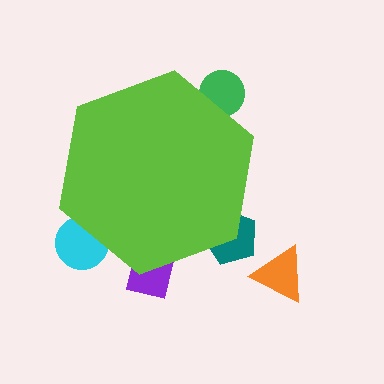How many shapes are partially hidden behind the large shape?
4 shapes are partially hidden.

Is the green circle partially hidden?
Yes, the green circle is partially hidden behind the lime hexagon.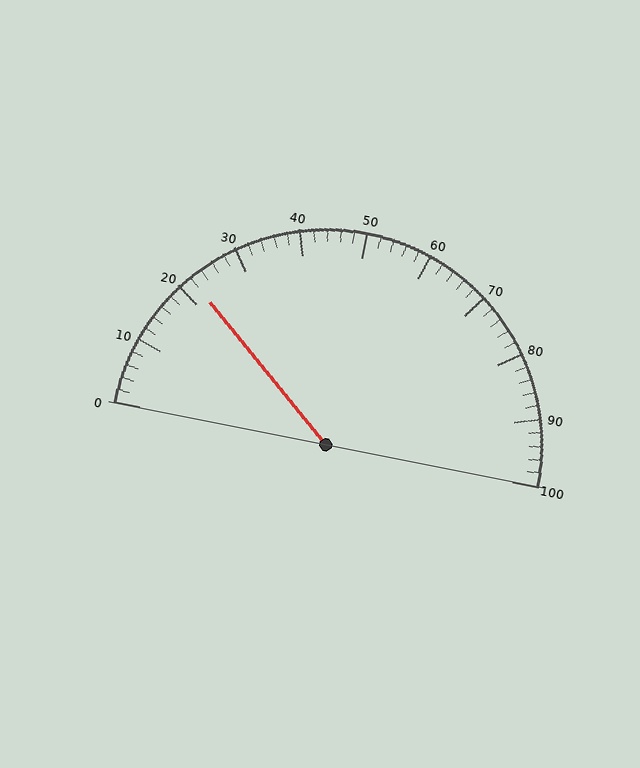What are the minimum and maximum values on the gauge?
The gauge ranges from 0 to 100.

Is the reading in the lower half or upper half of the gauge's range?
The reading is in the lower half of the range (0 to 100).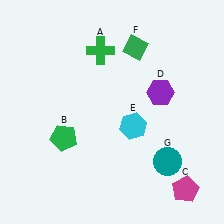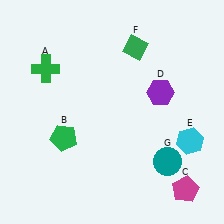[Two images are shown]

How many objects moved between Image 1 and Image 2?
2 objects moved between the two images.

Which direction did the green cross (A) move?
The green cross (A) moved left.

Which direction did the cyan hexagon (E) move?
The cyan hexagon (E) moved right.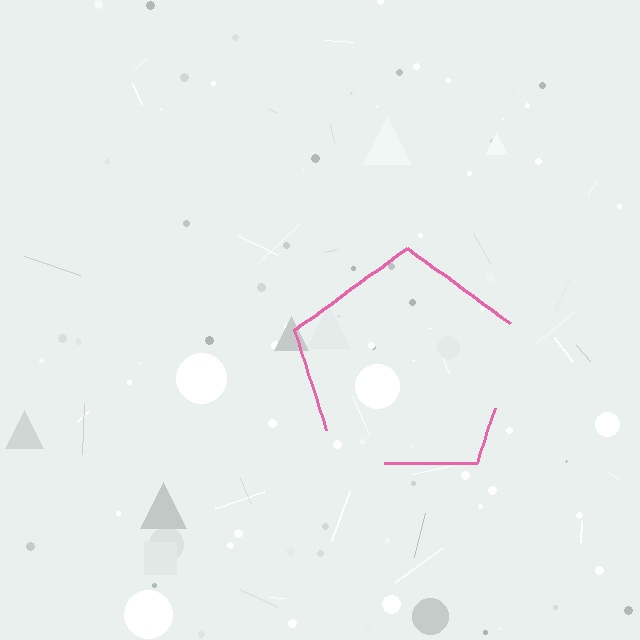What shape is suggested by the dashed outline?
The dashed outline suggests a pentagon.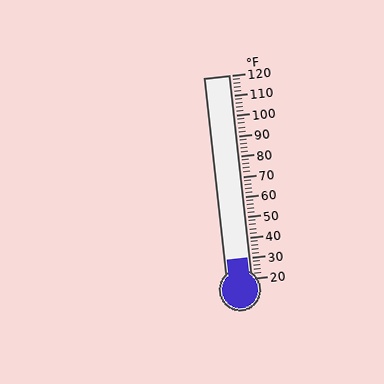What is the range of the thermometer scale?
The thermometer scale ranges from 20°F to 120°F.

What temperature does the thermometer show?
The thermometer shows approximately 30°F.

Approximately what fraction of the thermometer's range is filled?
The thermometer is filled to approximately 10% of its range.